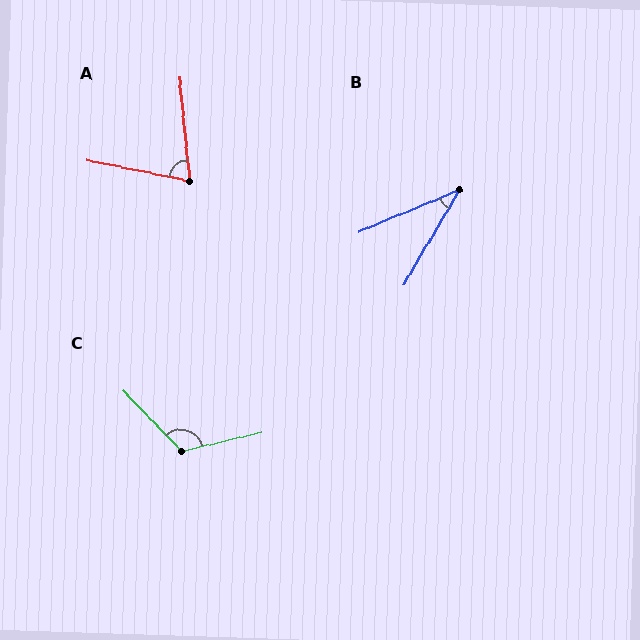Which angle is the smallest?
B, at approximately 37 degrees.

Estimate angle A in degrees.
Approximately 73 degrees.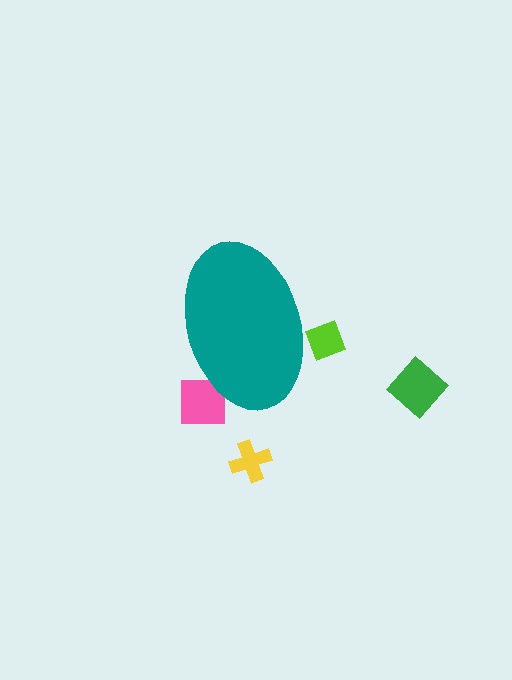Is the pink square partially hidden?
Yes, the pink square is partially hidden behind the teal ellipse.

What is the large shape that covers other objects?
A teal ellipse.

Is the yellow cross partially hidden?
No, the yellow cross is fully visible.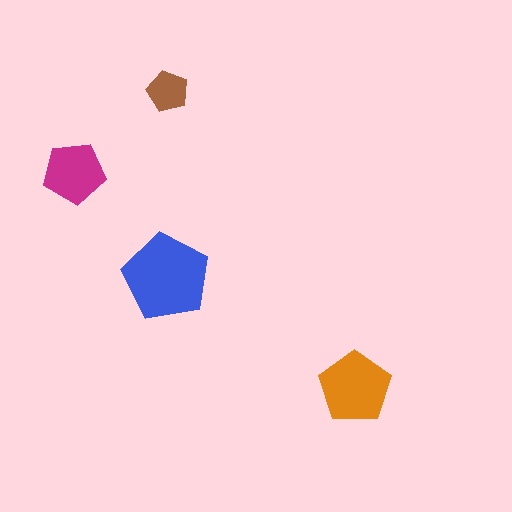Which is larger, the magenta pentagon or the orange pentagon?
The orange one.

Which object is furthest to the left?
The magenta pentagon is leftmost.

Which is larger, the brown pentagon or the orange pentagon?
The orange one.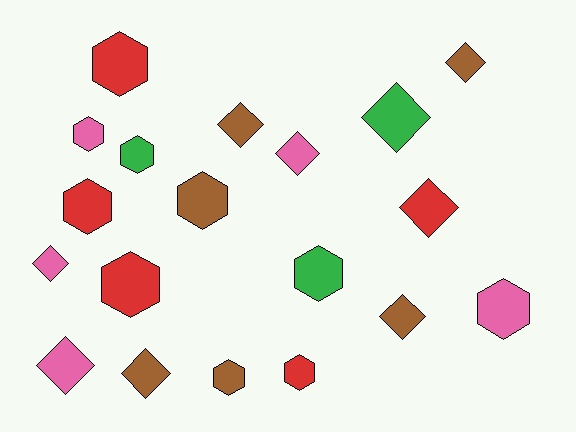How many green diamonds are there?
There is 1 green diamond.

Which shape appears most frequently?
Hexagon, with 10 objects.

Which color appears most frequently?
Brown, with 6 objects.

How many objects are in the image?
There are 19 objects.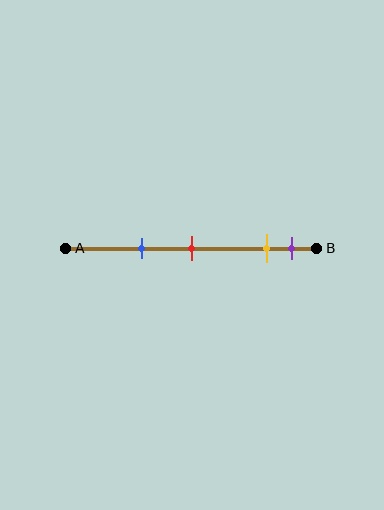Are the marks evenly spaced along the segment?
No, the marks are not evenly spaced.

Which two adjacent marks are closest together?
The yellow and purple marks are the closest adjacent pair.